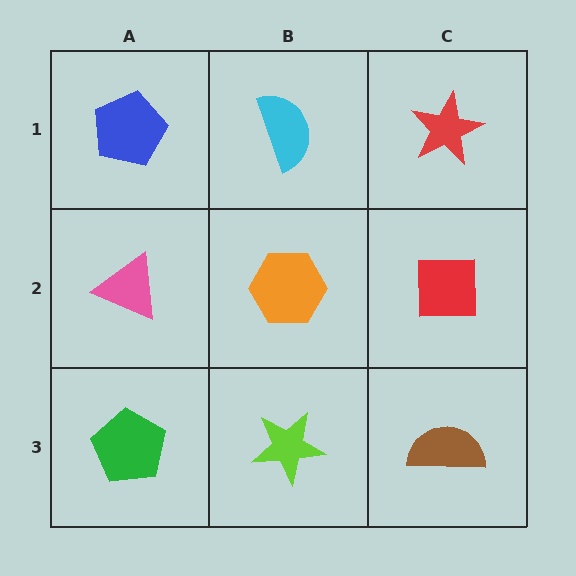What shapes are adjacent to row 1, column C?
A red square (row 2, column C), a cyan semicircle (row 1, column B).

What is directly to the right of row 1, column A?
A cyan semicircle.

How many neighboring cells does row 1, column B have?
3.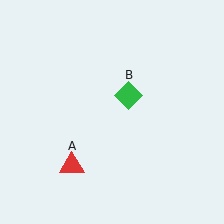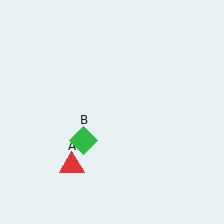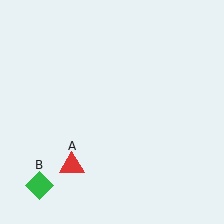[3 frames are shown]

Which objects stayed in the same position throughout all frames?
Red triangle (object A) remained stationary.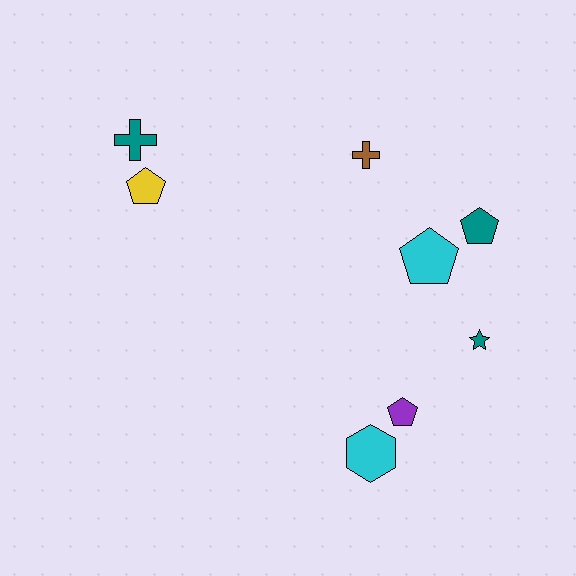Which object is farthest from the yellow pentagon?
The teal star is farthest from the yellow pentagon.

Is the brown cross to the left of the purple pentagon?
Yes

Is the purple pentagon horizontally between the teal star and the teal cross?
Yes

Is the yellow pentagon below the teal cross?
Yes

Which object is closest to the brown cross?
The cyan pentagon is closest to the brown cross.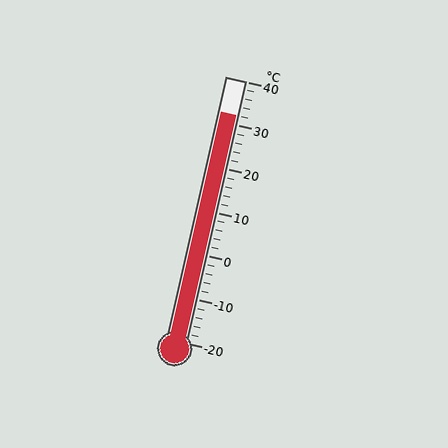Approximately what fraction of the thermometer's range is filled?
The thermometer is filled to approximately 85% of its range.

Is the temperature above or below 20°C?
The temperature is above 20°C.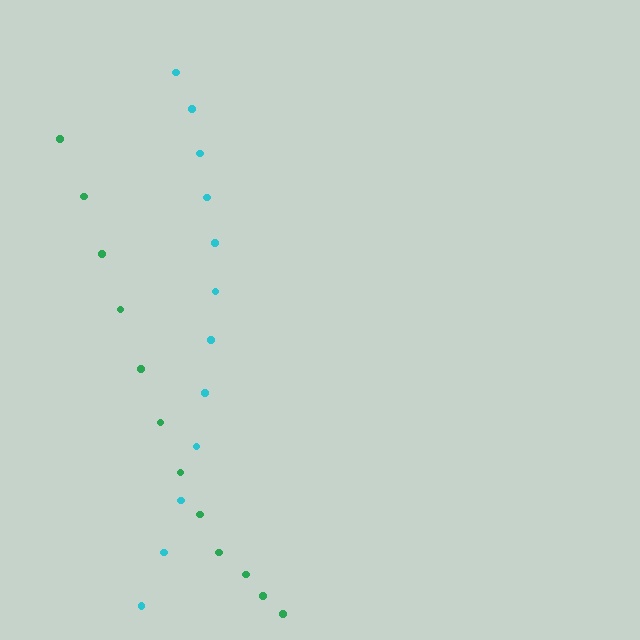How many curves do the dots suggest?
There are 2 distinct paths.